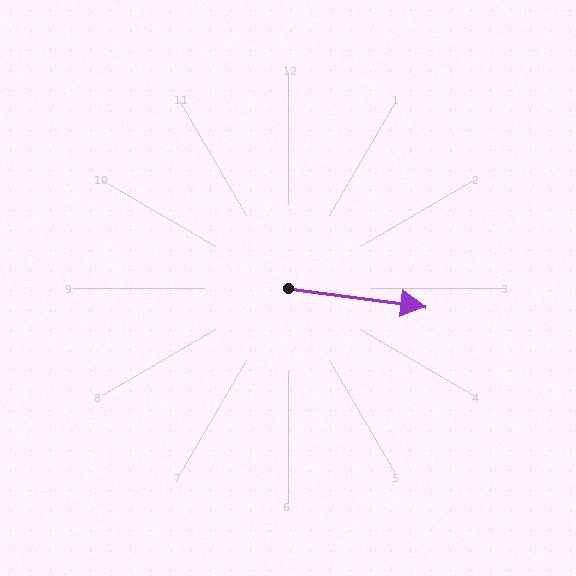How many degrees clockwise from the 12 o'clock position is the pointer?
Approximately 97 degrees.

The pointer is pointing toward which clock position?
Roughly 3 o'clock.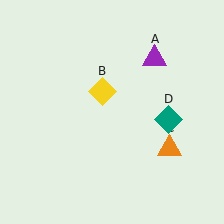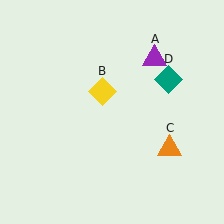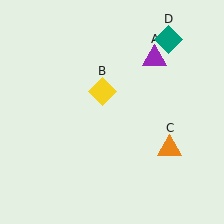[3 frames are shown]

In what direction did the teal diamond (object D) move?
The teal diamond (object D) moved up.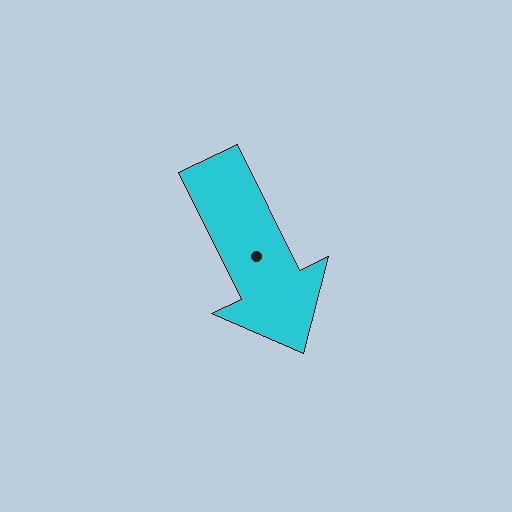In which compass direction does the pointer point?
Southeast.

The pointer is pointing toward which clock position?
Roughly 5 o'clock.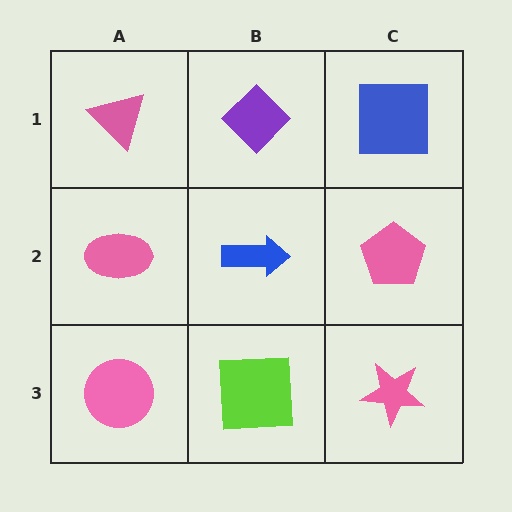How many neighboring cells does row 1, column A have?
2.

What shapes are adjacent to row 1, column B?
A blue arrow (row 2, column B), a pink triangle (row 1, column A), a blue square (row 1, column C).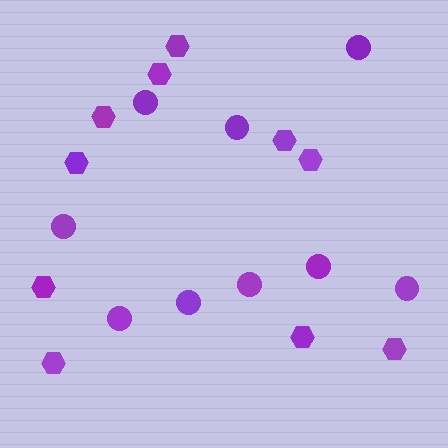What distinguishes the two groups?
There are 2 groups: one group of hexagons (10) and one group of circles (9).